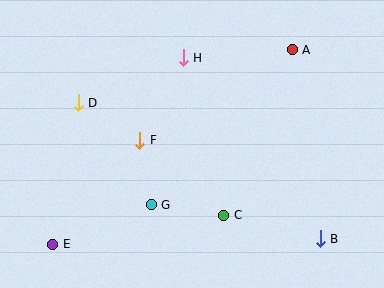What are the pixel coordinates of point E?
Point E is at (53, 244).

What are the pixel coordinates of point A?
Point A is at (292, 50).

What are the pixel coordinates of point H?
Point H is at (183, 58).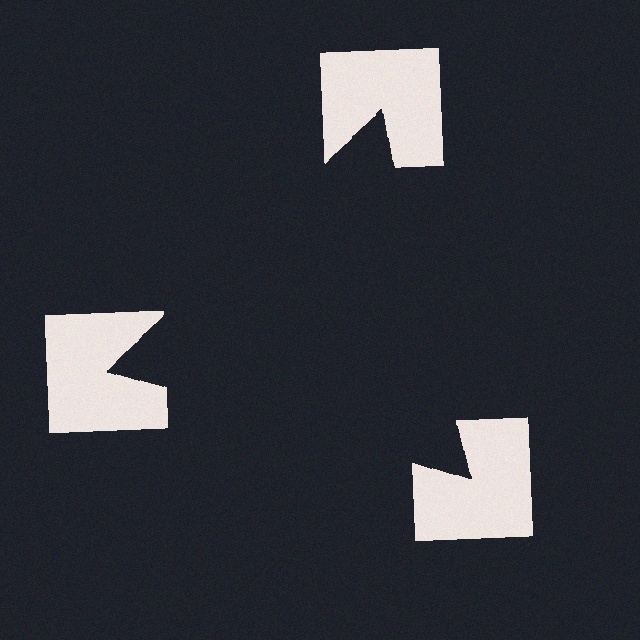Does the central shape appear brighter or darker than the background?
It typically appears slightly darker than the background, even though no actual brightness change is drawn.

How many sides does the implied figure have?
3 sides.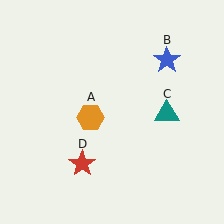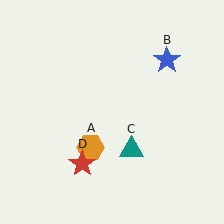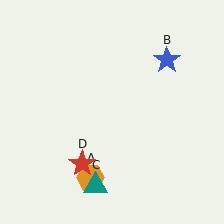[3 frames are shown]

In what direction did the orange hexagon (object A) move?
The orange hexagon (object A) moved down.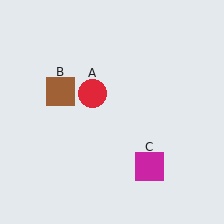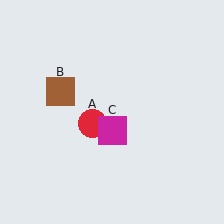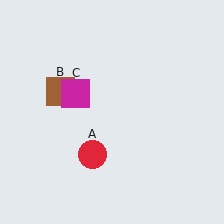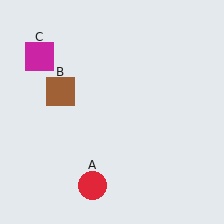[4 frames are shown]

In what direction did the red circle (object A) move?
The red circle (object A) moved down.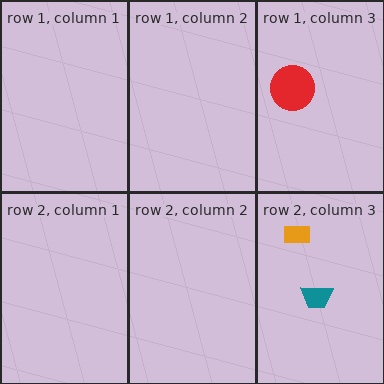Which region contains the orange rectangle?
The row 2, column 3 region.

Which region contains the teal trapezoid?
The row 2, column 3 region.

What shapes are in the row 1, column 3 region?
The red circle.